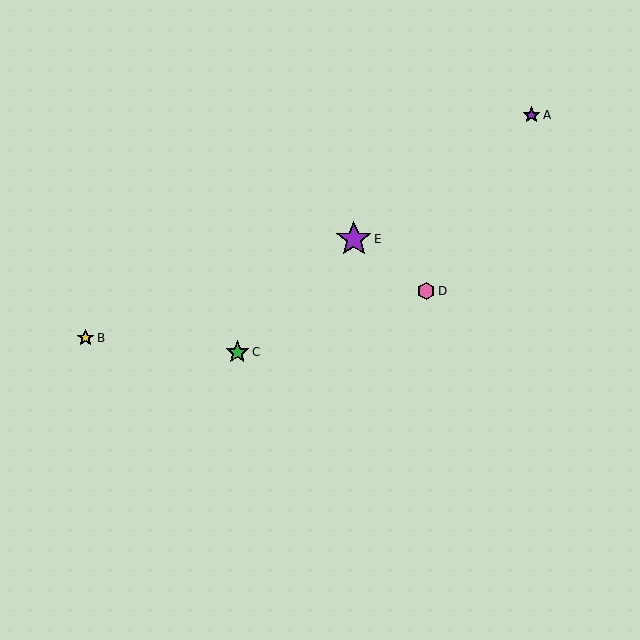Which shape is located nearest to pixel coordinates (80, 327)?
The yellow star (labeled B) at (86, 338) is nearest to that location.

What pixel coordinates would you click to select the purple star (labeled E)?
Click at (354, 239) to select the purple star E.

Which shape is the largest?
The purple star (labeled E) is the largest.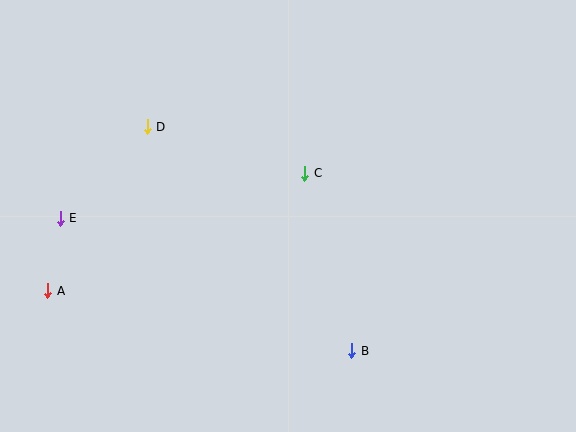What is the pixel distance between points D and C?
The distance between D and C is 164 pixels.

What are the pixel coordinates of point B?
Point B is at (352, 351).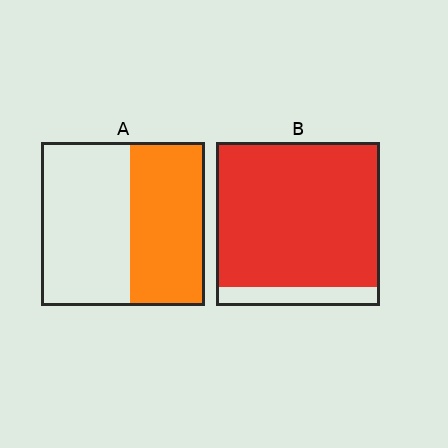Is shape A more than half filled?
No.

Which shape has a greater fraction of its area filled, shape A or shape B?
Shape B.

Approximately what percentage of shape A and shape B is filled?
A is approximately 45% and B is approximately 90%.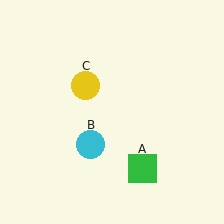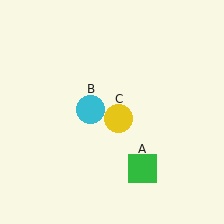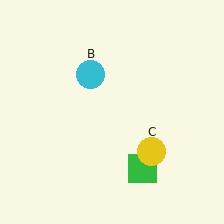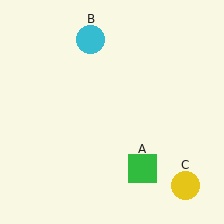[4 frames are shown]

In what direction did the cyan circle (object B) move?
The cyan circle (object B) moved up.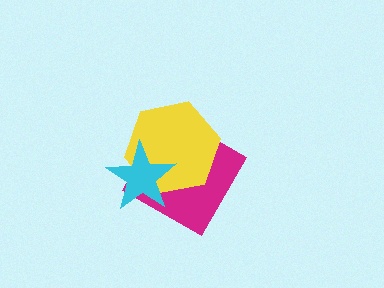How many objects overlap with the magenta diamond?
2 objects overlap with the magenta diamond.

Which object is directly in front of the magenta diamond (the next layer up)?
The yellow hexagon is directly in front of the magenta diamond.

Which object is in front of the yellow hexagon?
The cyan star is in front of the yellow hexagon.